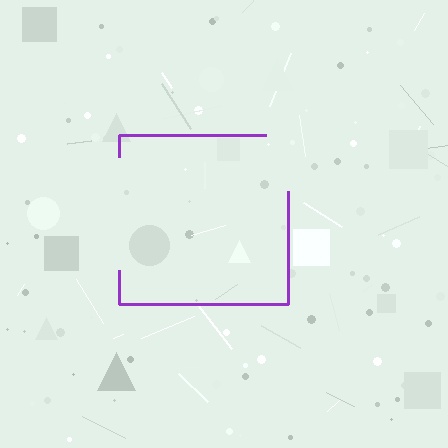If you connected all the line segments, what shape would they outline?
They would outline a square.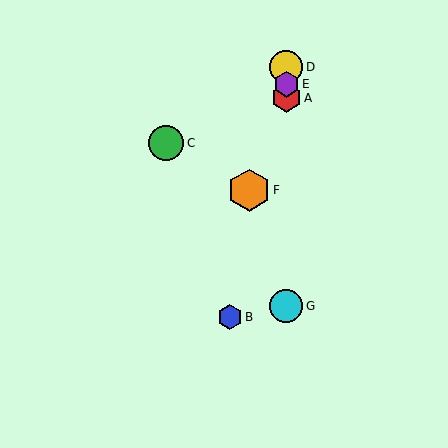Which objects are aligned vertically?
Objects A, D, E, G are aligned vertically.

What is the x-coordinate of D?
Object D is at x≈286.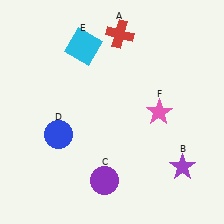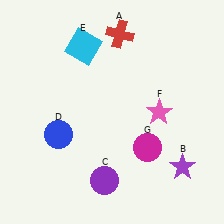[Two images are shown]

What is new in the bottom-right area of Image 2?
A magenta circle (G) was added in the bottom-right area of Image 2.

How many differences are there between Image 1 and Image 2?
There is 1 difference between the two images.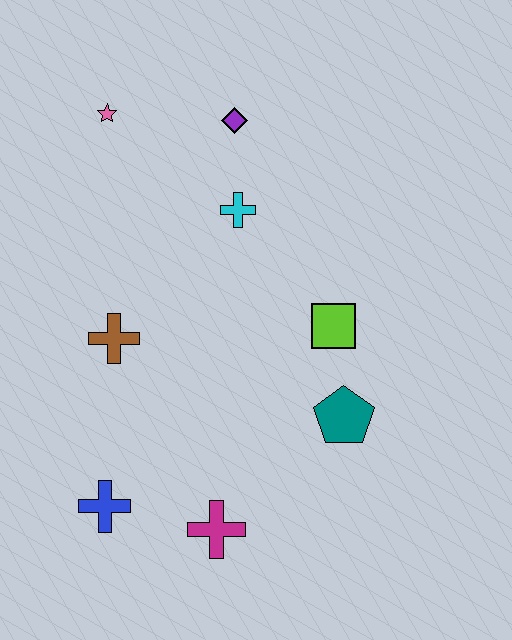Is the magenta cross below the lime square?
Yes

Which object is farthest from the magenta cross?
The pink star is farthest from the magenta cross.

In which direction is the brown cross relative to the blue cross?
The brown cross is above the blue cross.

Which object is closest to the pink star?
The purple diamond is closest to the pink star.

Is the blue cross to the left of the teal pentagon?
Yes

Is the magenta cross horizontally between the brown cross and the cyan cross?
Yes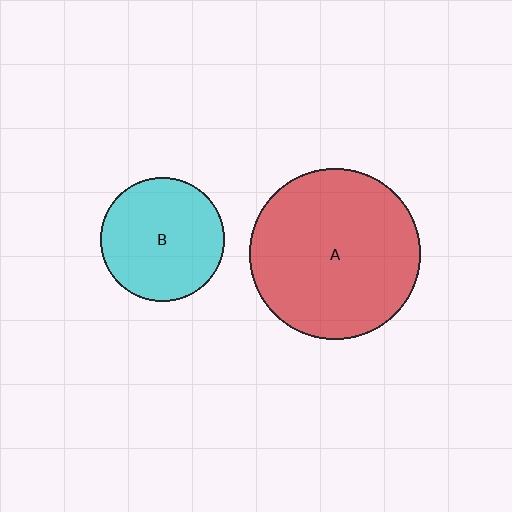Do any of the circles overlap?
No, none of the circles overlap.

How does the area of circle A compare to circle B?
Approximately 1.9 times.